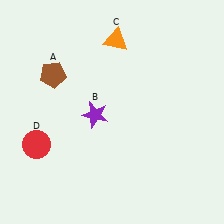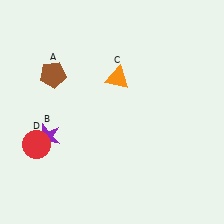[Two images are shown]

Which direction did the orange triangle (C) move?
The orange triangle (C) moved down.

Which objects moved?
The objects that moved are: the purple star (B), the orange triangle (C).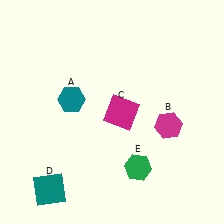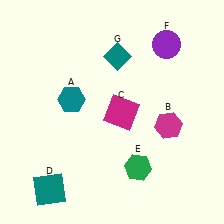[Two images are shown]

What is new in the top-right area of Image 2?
A teal diamond (G) was added in the top-right area of Image 2.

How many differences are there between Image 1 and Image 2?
There are 2 differences between the two images.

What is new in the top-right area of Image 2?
A purple circle (F) was added in the top-right area of Image 2.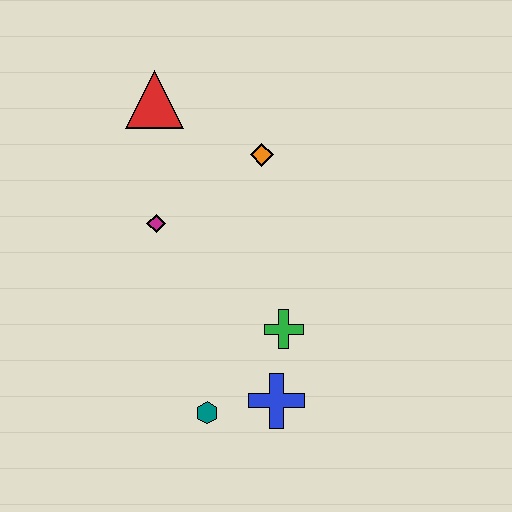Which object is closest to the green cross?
The blue cross is closest to the green cross.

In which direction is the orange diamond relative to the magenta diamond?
The orange diamond is to the right of the magenta diamond.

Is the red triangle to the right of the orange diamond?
No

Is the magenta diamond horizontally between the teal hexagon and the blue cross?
No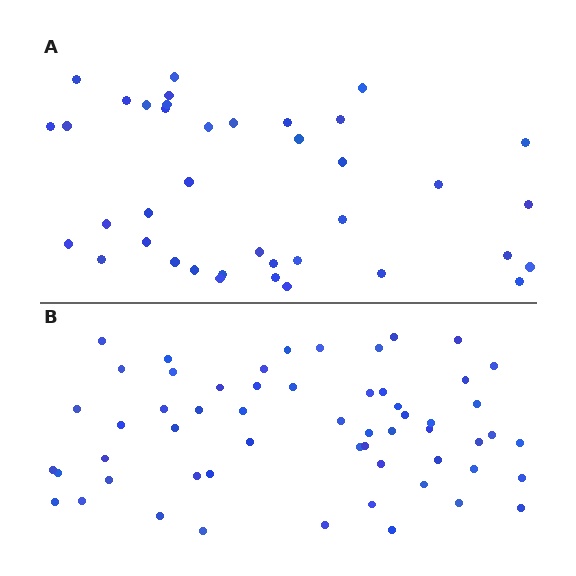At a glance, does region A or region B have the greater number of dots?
Region B (the bottom region) has more dots.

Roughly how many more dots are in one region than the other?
Region B has approximately 20 more dots than region A.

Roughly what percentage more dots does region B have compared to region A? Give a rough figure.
About 45% more.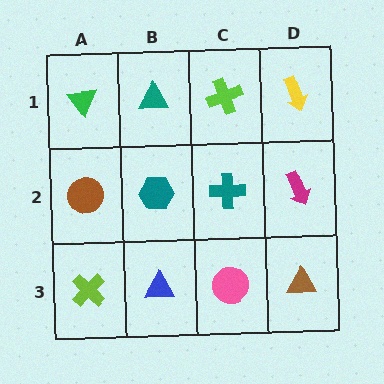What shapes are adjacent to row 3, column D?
A magenta arrow (row 2, column D), a pink circle (row 3, column C).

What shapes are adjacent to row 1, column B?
A teal hexagon (row 2, column B), a green triangle (row 1, column A), a lime cross (row 1, column C).